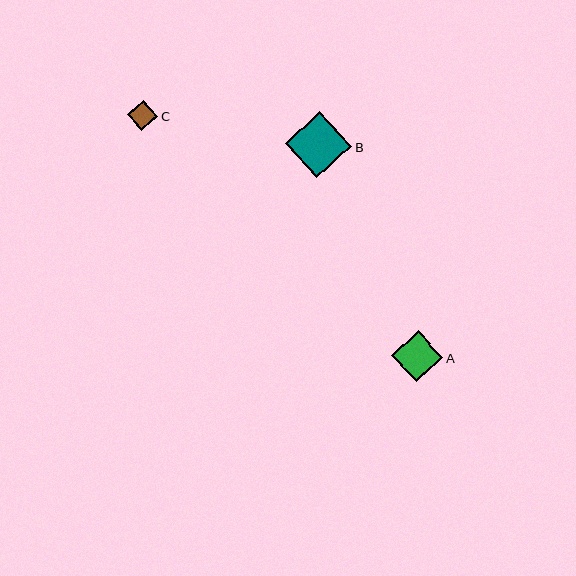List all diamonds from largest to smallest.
From largest to smallest: B, A, C.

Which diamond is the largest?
Diamond B is the largest with a size of approximately 66 pixels.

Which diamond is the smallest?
Diamond C is the smallest with a size of approximately 30 pixels.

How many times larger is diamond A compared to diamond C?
Diamond A is approximately 1.7 times the size of diamond C.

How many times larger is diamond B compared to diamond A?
Diamond B is approximately 1.3 times the size of diamond A.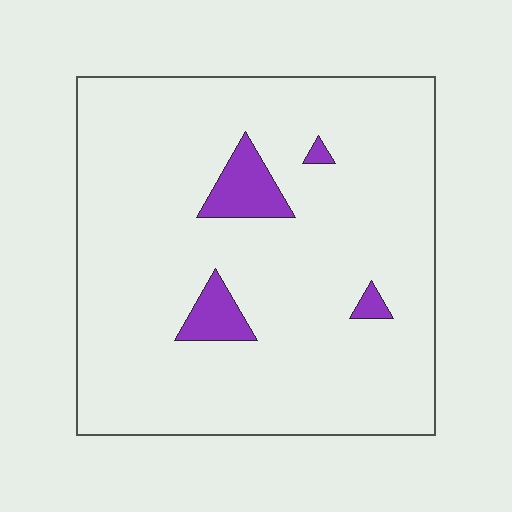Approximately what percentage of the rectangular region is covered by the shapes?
Approximately 5%.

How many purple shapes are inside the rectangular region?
4.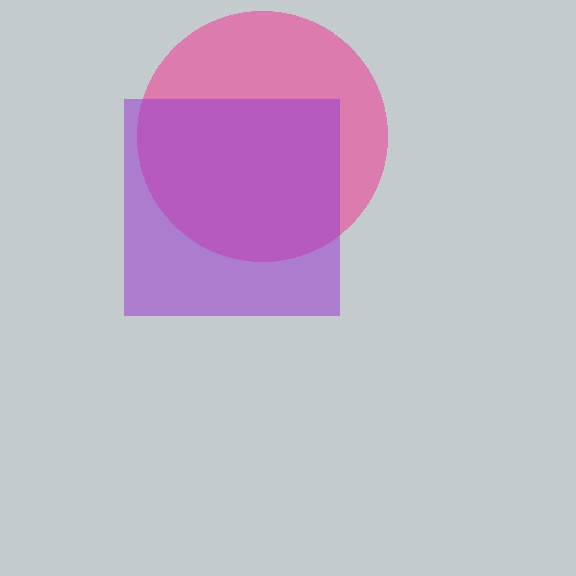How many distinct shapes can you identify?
There are 2 distinct shapes: a pink circle, a purple square.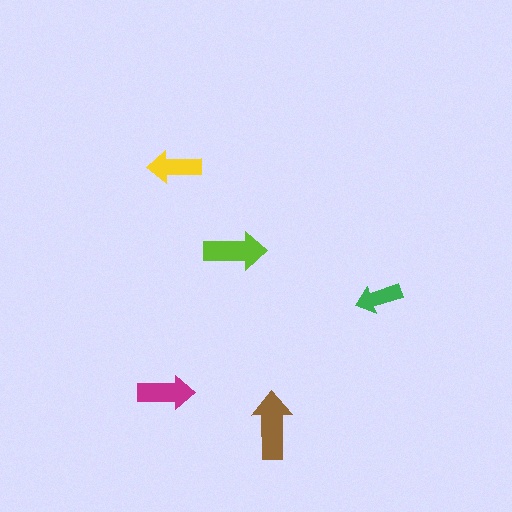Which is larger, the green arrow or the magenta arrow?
The magenta one.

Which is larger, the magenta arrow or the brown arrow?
The brown one.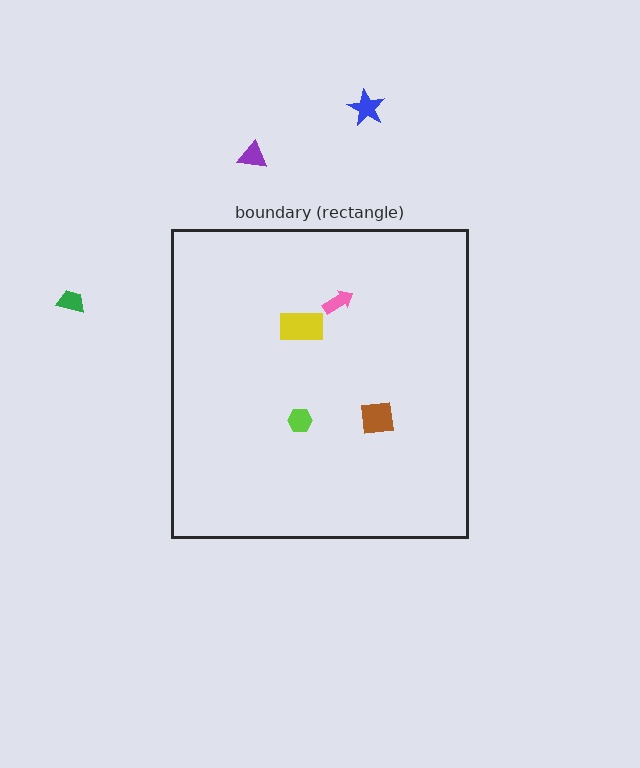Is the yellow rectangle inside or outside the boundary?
Inside.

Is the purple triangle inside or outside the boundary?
Outside.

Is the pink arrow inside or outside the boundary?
Inside.